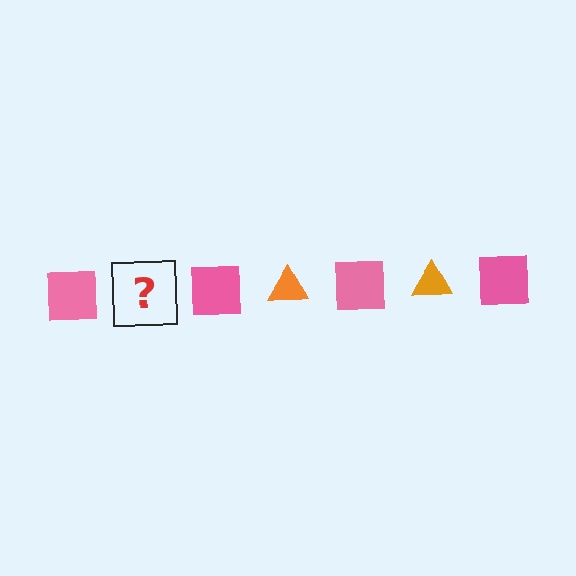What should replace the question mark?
The question mark should be replaced with an orange triangle.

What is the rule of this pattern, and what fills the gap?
The rule is that the pattern alternates between pink square and orange triangle. The gap should be filled with an orange triangle.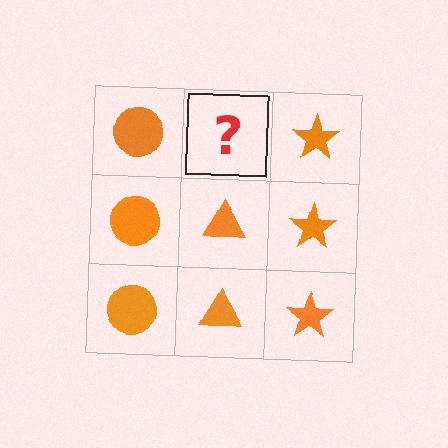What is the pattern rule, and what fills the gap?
The rule is that each column has a consistent shape. The gap should be filled with an orange triangle.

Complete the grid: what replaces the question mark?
The question mark should be replaced with an orange triangle.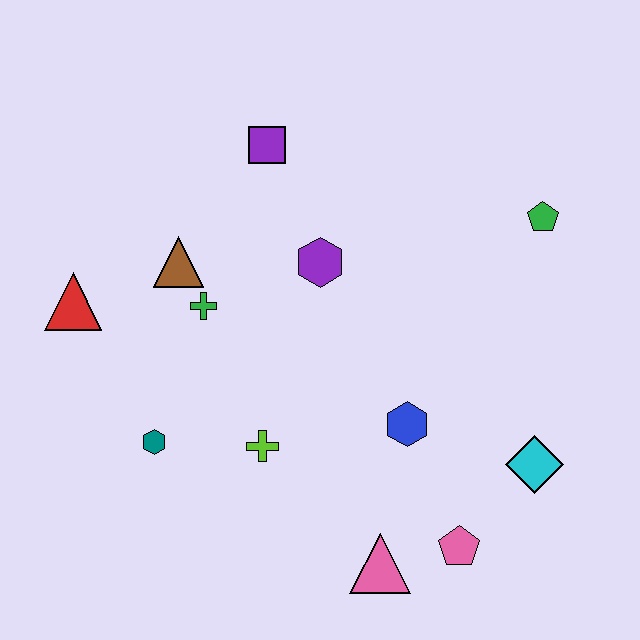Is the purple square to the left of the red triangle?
No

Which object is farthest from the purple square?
The pink pentagon is farthest from the purple square.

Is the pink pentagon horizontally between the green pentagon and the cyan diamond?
No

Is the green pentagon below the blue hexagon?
No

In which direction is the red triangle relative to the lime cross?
The red triangle is to the left of the lime cross.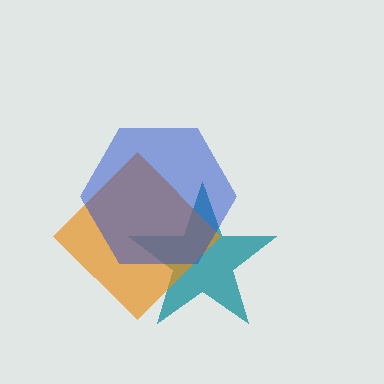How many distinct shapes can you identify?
There are 3 distinct shapes: a teal star, an orange diamond, a blue hexagon.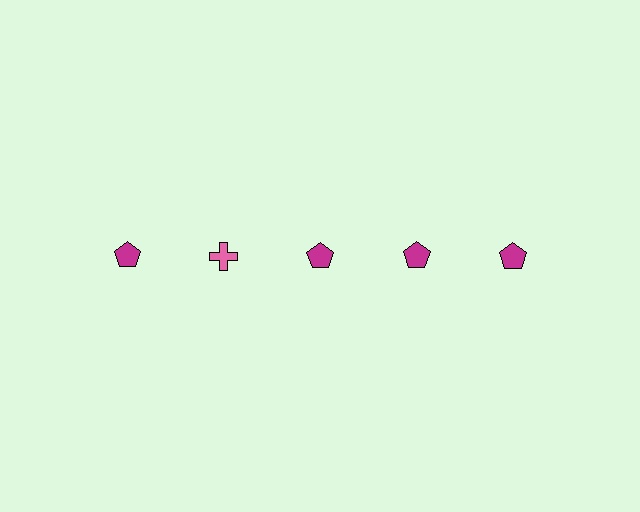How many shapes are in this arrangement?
There are 5 shapes arranged in a grid pattern.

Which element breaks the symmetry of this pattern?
The pink cross in the top row, second from left column breaks the symmetry. All other shapes are magenta pentagons.